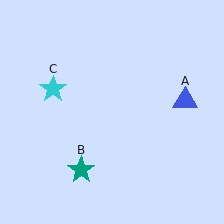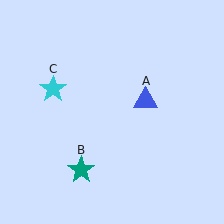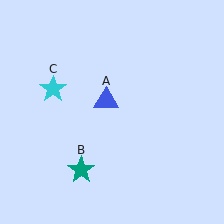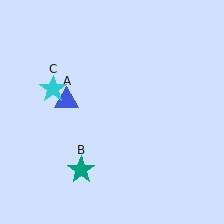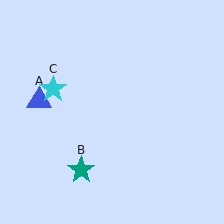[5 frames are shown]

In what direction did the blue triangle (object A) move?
The blue triangle (object A) moved left.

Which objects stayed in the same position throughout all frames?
Teal star (object B) and cyan star (object C) remained stationary.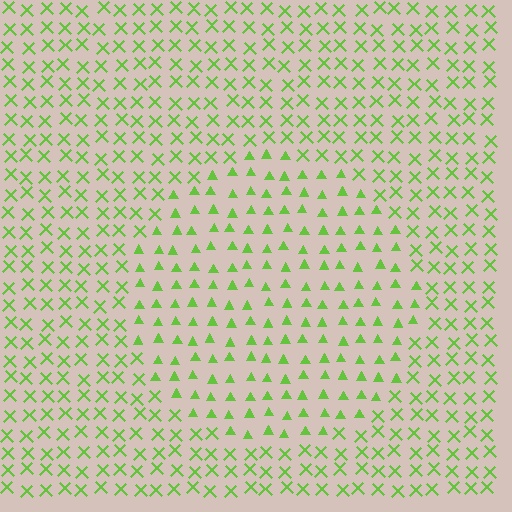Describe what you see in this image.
The image is filled with small lime elements arranged in a uniform grid. A circle-shaped region contains triangles, while the surrounding area contains X marks. The boundary is defined purely by the change in element shape.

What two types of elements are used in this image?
The image uses triangles inside the circle region and X marks outside it.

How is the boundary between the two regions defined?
The boundary is defined by a change in element shape: triangles inside vs. X marks outside. All elements share the same color and spacing.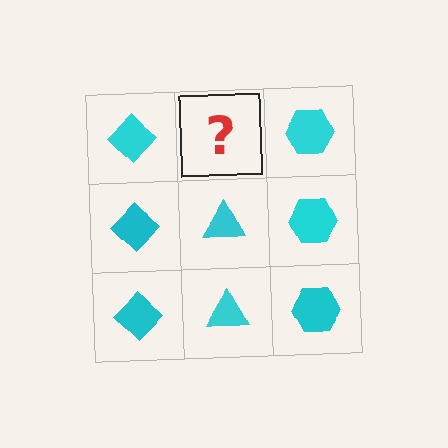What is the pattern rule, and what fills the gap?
The rule is that each column has a consistent shape. The gap should be filled with a cyan triangle.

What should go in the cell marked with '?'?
The missing cell should contain a cyan triangle.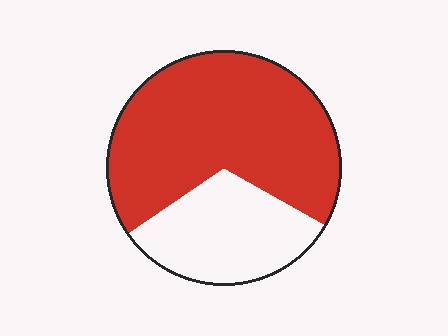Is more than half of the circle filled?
Yes.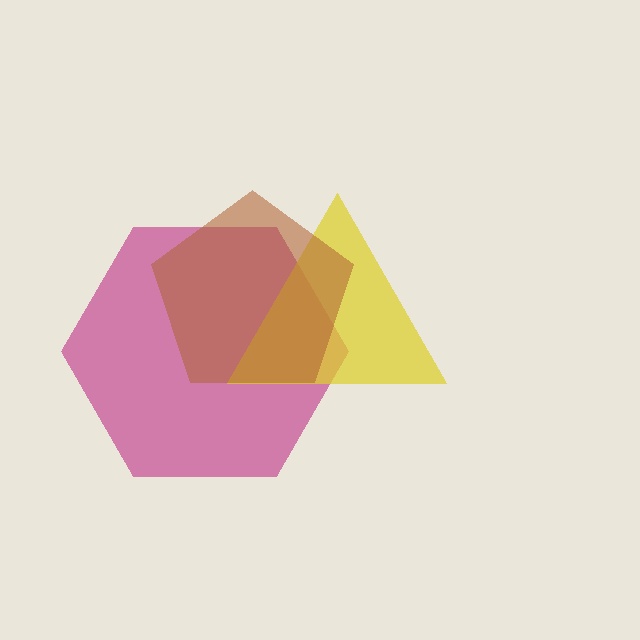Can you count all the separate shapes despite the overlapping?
Yes, there are 3 separate shapes.